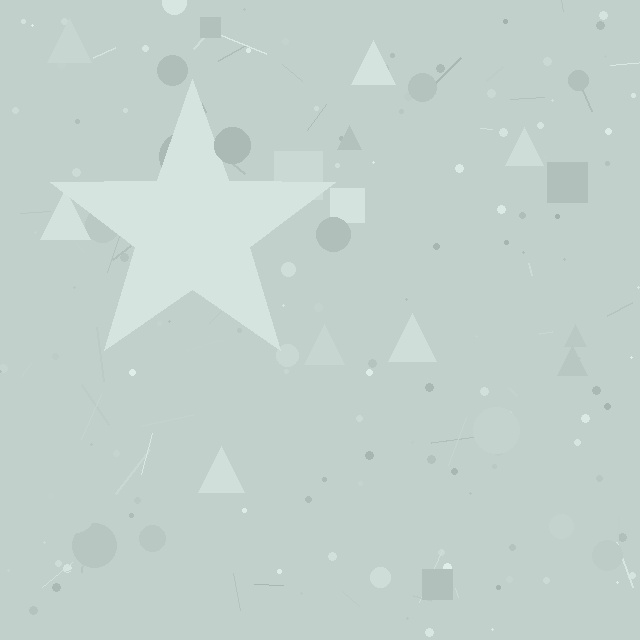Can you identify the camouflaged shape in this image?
The camouflaged shape is a star.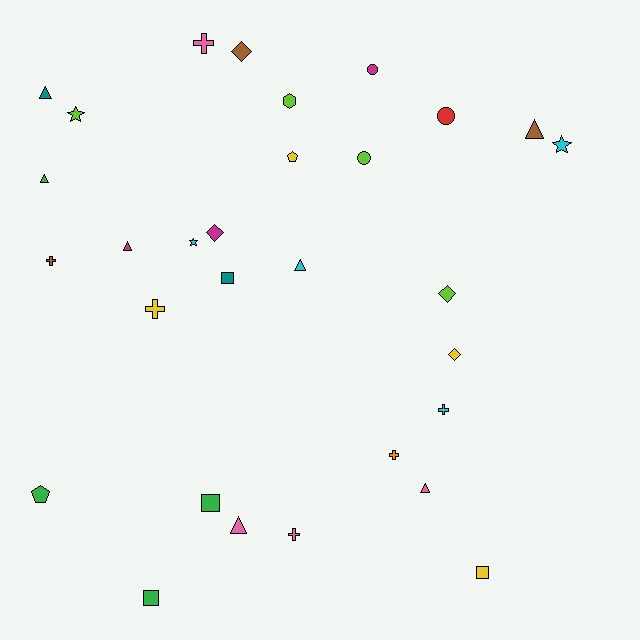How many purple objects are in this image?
There are no purple objects.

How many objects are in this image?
There are 30 objects.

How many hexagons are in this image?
There is 1 hexagon.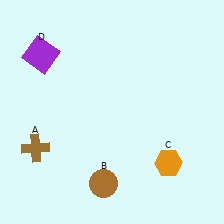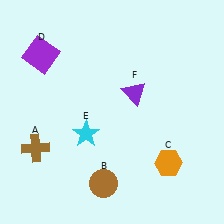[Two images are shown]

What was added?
A cyan star (E), a purple triangle (F) were added in Image 2.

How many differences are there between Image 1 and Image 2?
There are 2 differences between the two images.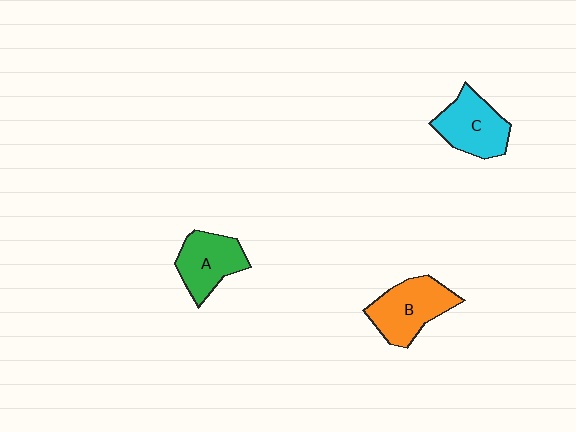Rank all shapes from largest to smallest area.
From largest to smallest: B (orange), C (cyan), A (green).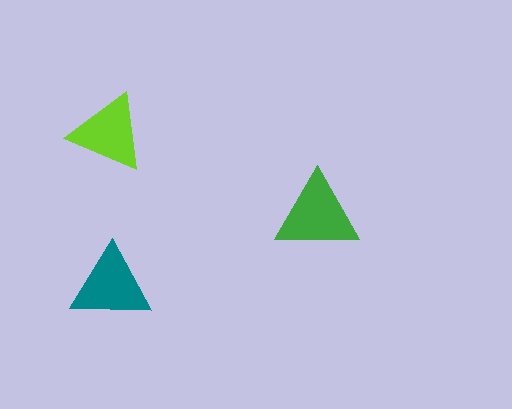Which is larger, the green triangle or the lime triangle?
The green one.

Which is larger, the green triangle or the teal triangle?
The green one.